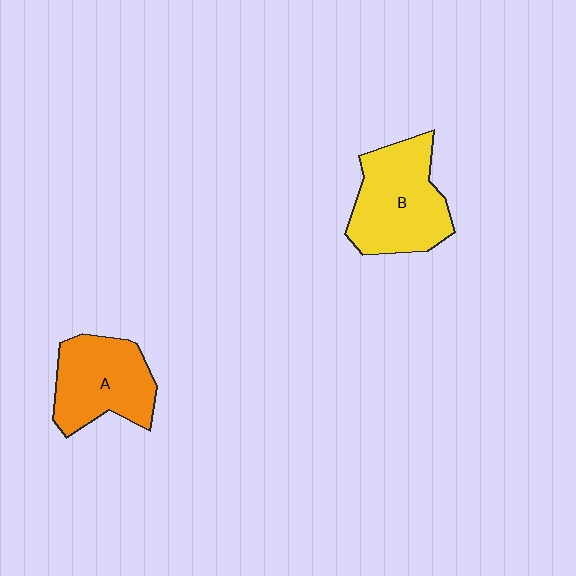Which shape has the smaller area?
Shape A (orange).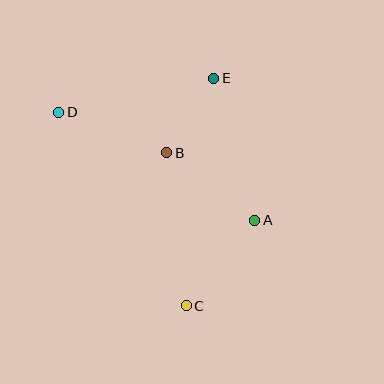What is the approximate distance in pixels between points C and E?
The distance between C and E is approximately 229 pixels.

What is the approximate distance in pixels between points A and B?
The distance between A and B is approximately 111 pixels.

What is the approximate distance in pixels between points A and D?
The distance between A and D is approximately 224 pixels.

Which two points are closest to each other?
Points B and E are closest to each other.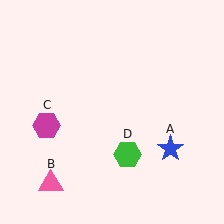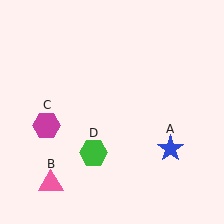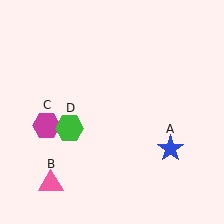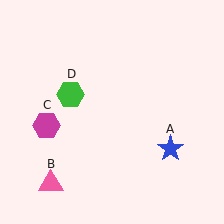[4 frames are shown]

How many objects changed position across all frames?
1 object changed position: green hexagon (object D).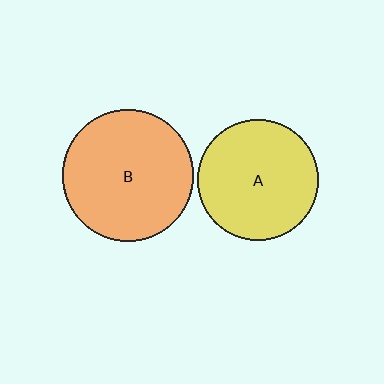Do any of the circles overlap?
No, none of the circles overlap.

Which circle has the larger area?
Circle B (orange).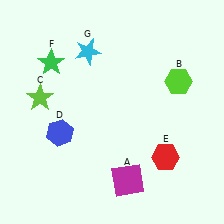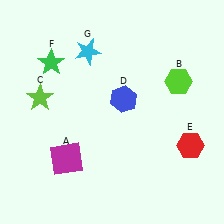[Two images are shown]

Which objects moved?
The objects that moved are: the magenta square (A), the blue hexagon (D), the red hexagon (E).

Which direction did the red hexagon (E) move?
The red hexagon (E) moved right.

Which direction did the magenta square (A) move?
The magenta square (A) moved left.